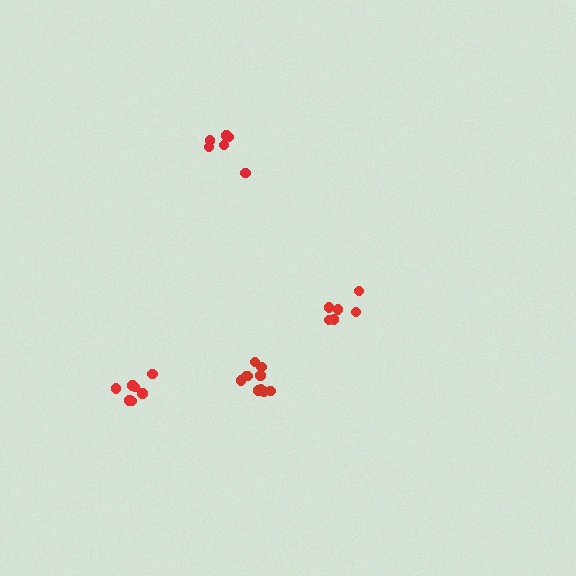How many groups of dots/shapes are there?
There are 4 groups.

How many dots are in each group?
Group 1: 7 dots, Group 2: 6 dots, Group 3: 6 dots, Group 4: 11 dots (30 total).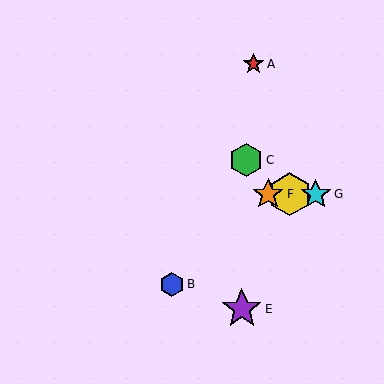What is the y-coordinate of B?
Object B is at y≈284.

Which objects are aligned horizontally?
Objects D, F, G are aligned horizontally.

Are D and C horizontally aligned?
No, D is at y≈194 and C is at y≈160.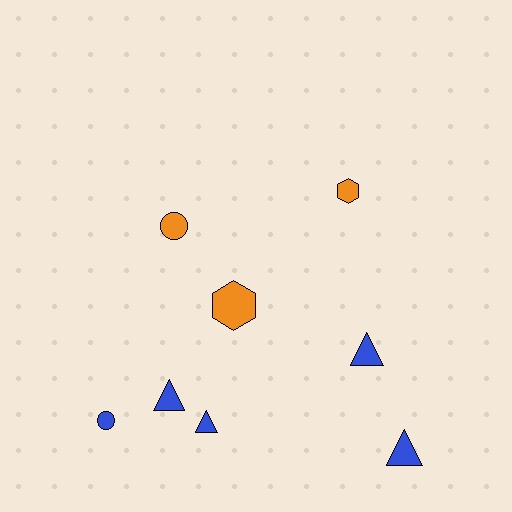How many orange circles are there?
There is 1 orange circle.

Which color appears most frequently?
Blue, with 5 objects.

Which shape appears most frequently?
Triangle, with 4 objects.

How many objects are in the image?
There are 8 objects.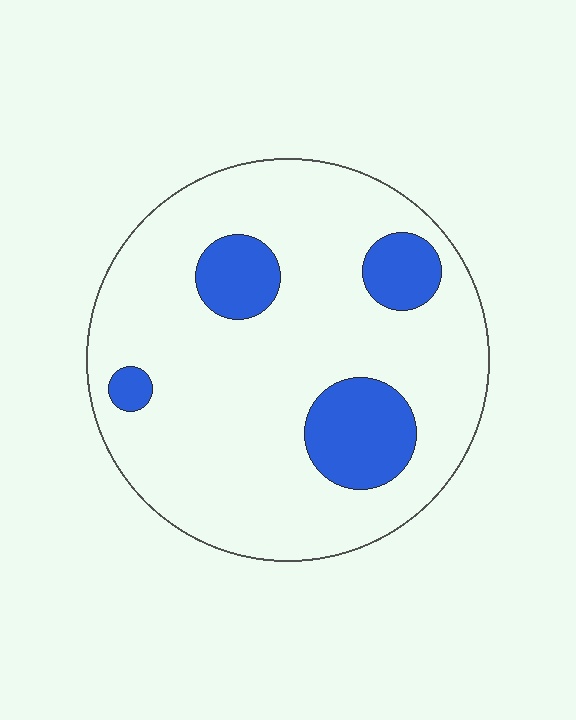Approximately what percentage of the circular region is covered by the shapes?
Approximately 15%.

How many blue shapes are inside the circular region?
4.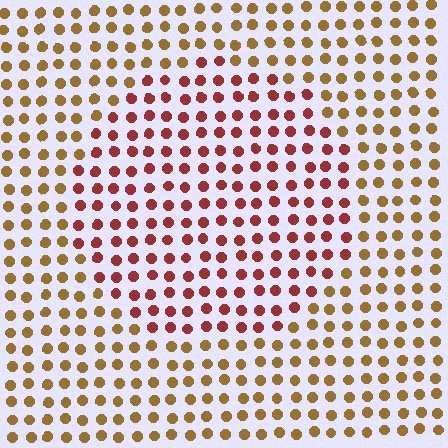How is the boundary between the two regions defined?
The boundary is defined purely by a slight shift in hue (about 40 degrees). Spacing, size, and orientation are identical on both sides.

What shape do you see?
I see a circle.